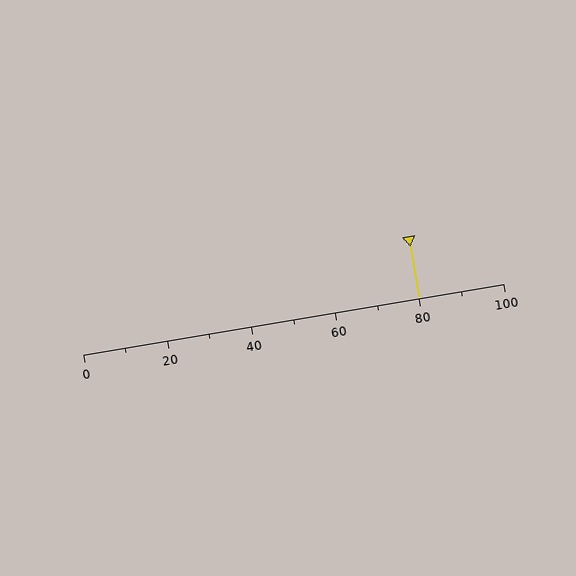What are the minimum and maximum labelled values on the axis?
The axis runs from 0 to 100.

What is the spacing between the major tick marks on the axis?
The major ticks are spaced 20 apart.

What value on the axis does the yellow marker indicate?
The marker indicates approximately 80.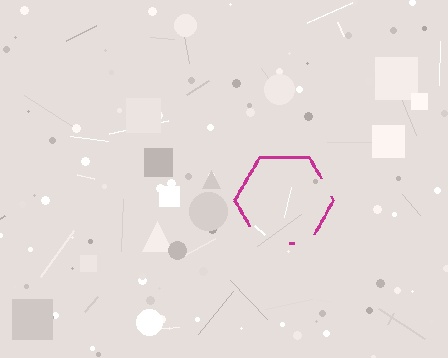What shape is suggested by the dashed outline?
The dashed outline suggests a hexagon.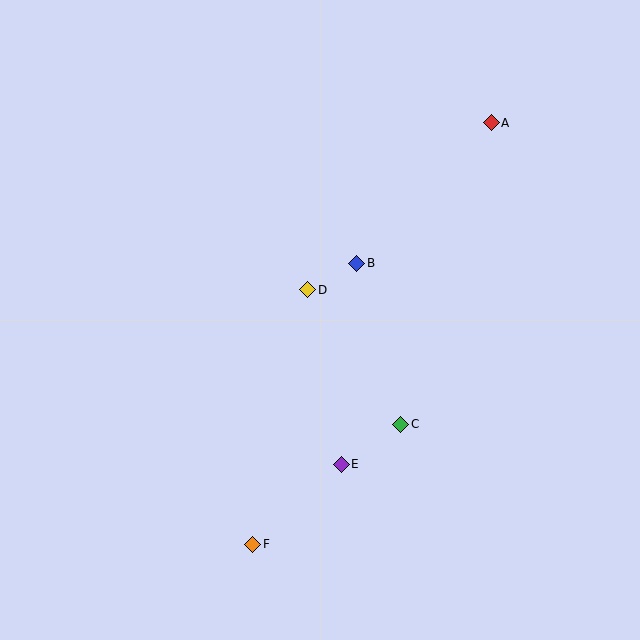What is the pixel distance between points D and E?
The distance between D and E is 178 pixels.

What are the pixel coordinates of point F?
Point F is at (253, 544).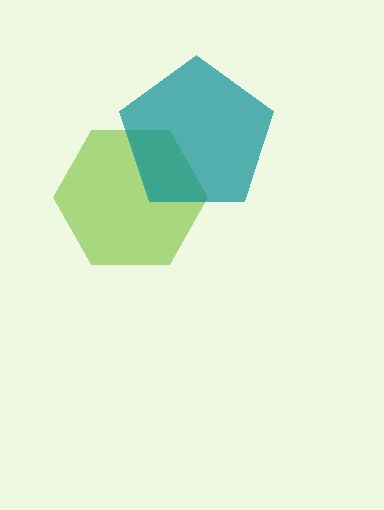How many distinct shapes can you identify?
There are 2 distinct shapes: a lime hexagon, a teal pentagon.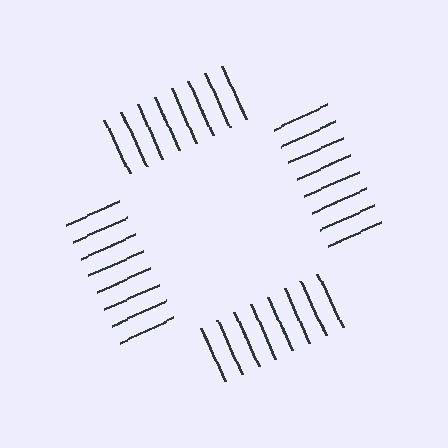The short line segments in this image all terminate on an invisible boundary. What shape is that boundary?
An illusory square — the line segments terminate on its edges but no continuous stroke is drawn.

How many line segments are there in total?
32 — 8 along each of the 4 edges.